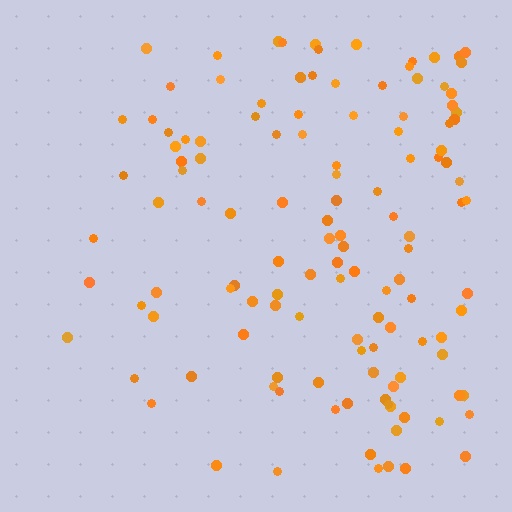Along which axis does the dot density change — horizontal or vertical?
Horizontal.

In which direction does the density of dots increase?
From left to right, with the right side densest.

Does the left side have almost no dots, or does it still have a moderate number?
Still a moderate number, just noticeably fewer than the right.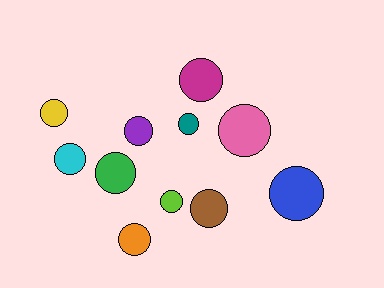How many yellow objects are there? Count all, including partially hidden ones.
There is 1 yellow object.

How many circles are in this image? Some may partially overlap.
There are 11 circles.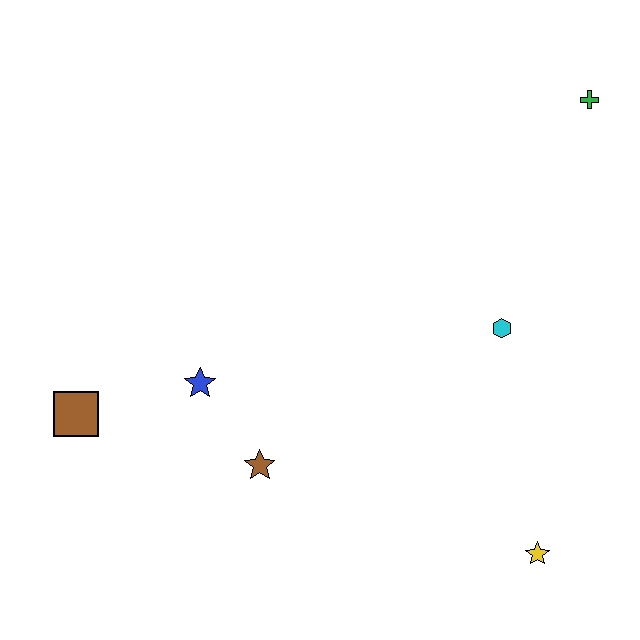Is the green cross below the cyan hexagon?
No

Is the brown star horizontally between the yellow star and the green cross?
No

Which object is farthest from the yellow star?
The brown square is farthest from the yellow star.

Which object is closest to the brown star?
The blue star is closest to the brown star.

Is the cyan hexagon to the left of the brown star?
No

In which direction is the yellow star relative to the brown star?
The yellow star is to the right of the brown star.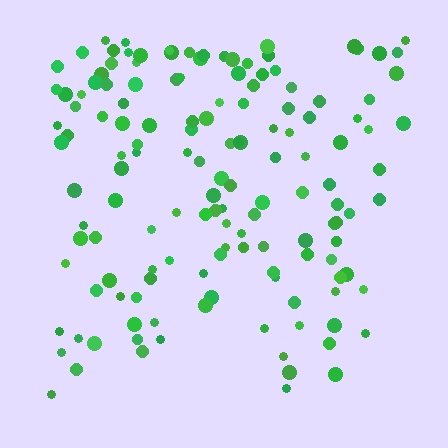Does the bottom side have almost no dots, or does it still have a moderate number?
Still a moderate number, just noticeably fewer than the top.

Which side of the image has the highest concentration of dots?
The top.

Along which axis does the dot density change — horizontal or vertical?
Vertical.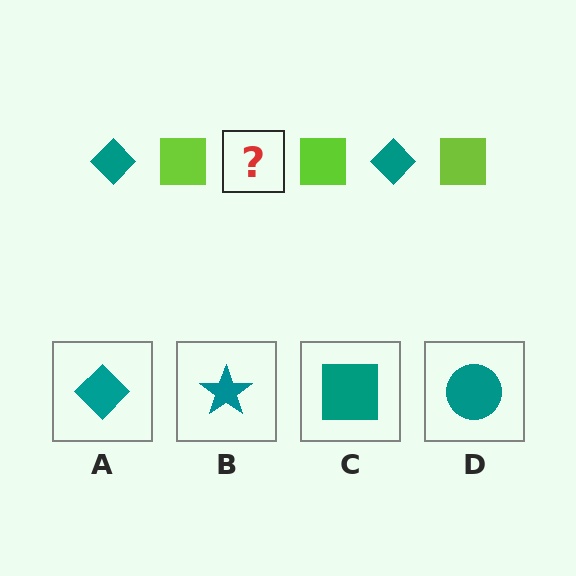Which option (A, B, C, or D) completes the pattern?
A.